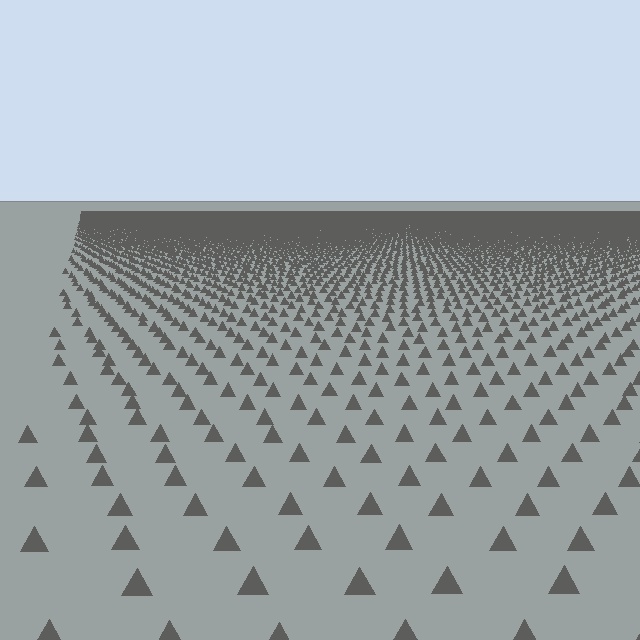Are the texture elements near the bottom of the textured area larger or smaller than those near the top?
Larger. Near the bottom, elements are closer to the viewer and appear at a bigger on-screen size.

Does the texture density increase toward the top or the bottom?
Density increases toward the top.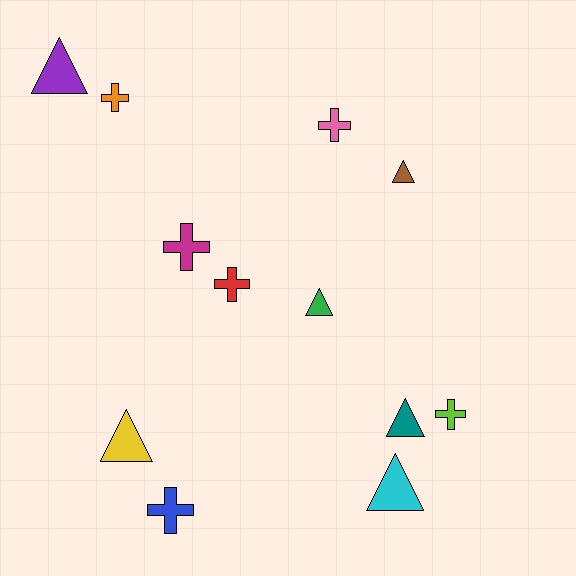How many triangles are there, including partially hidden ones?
There are 6 triangles.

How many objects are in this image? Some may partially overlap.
There are 12 objects.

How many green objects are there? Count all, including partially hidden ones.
There is 1 green object.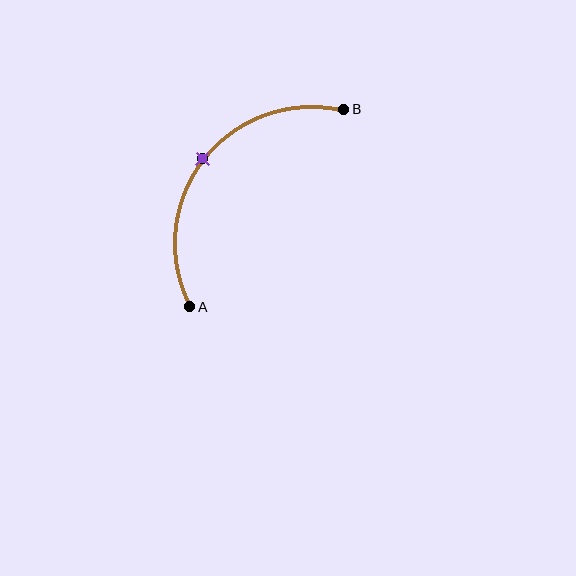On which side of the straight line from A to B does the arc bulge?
The arc bulges above and to the left of the straight line connecting A and B.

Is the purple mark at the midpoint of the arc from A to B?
Yes. The purple mark lies on the arc at equal arc-length from both A and B — it is the arc midpoint.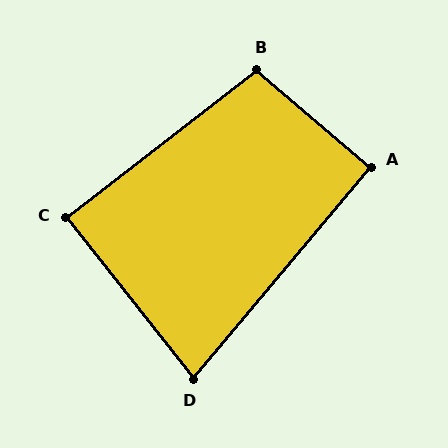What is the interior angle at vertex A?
Approximately 90 degrees (approximately right).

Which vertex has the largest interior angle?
B, at approximately 102 degrees.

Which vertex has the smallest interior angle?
D, at approximately 78 degrees.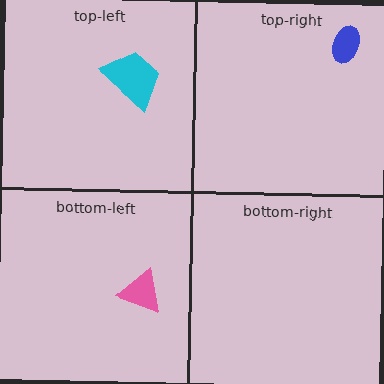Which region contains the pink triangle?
The bottom-left region.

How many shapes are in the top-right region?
1.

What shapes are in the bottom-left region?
The pink triangle.